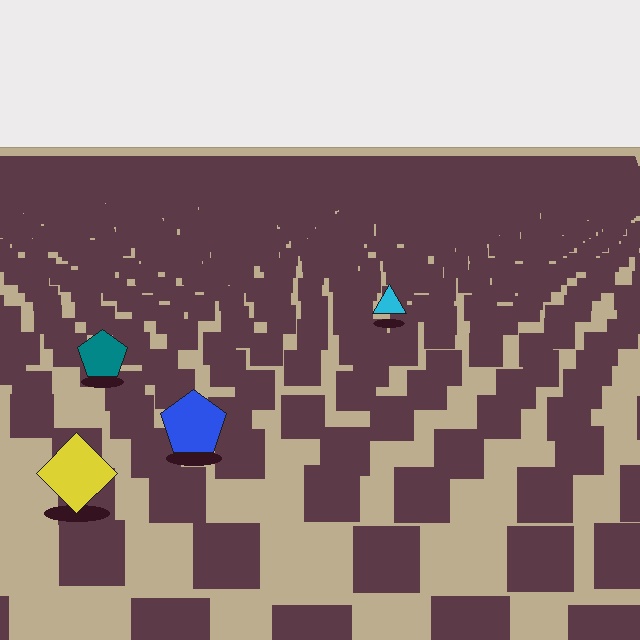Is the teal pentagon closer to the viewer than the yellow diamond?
No. The yellow diamond is closer — you can tell from the texture gradient: the ground texture is coarser near it.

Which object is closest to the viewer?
The yellow diamond is closest. The texture marks near it are larger and more spread out.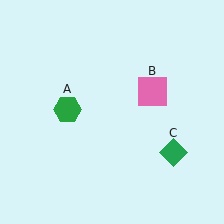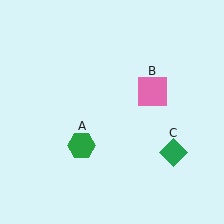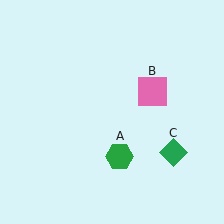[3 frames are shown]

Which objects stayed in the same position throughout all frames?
Pink square (object B) and green diamond (object C) remained stationary.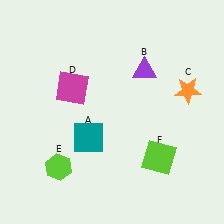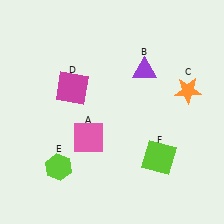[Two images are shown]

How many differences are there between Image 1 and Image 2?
There is 1 difference between the two images.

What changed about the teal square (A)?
In Image 1, A is teal. In Image 2, it changed to pink.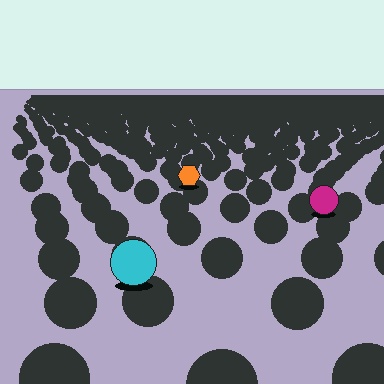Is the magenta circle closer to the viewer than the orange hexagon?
Yes. The magenta circle is closer — you can tell from the texture gradient: the ground texture is coarser near it.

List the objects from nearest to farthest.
From nearest to farthest: the cyan circle, the magenta circle, the orange hexagon.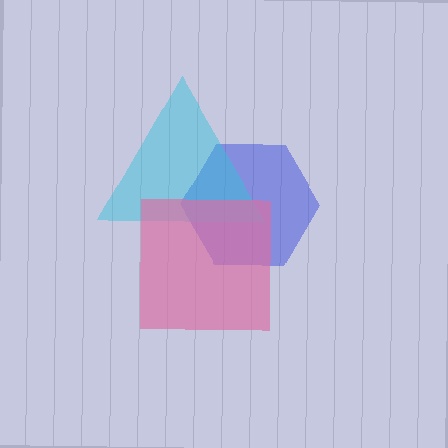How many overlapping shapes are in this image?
There are 3 overlapping shapes in the image.